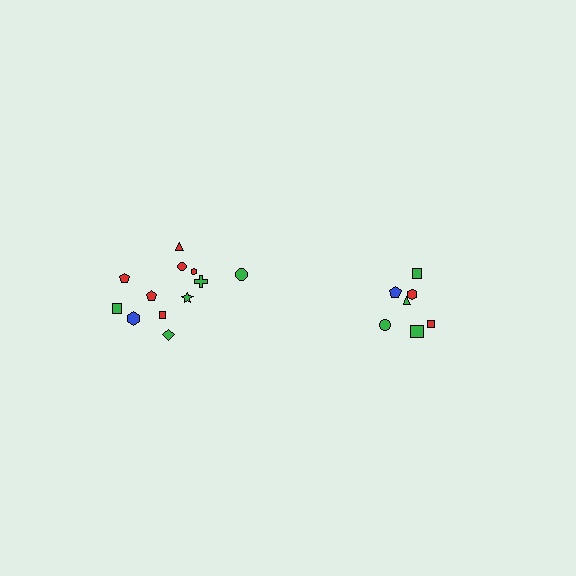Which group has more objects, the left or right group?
The left group.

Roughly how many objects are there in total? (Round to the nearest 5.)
Roughly 20 objects in total.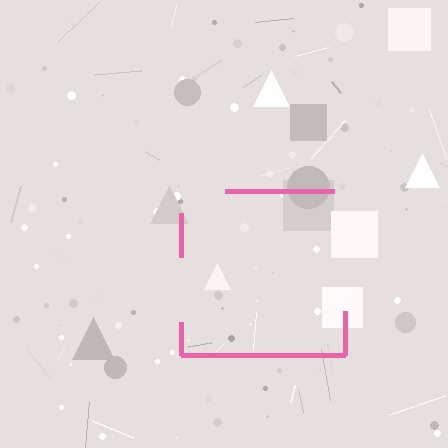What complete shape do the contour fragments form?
The contour fragments form a square.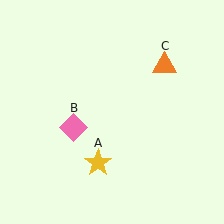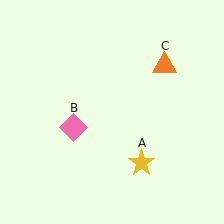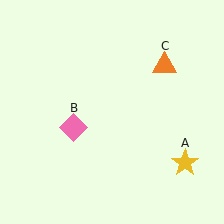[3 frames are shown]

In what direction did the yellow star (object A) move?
The yellow star (object A) moved right.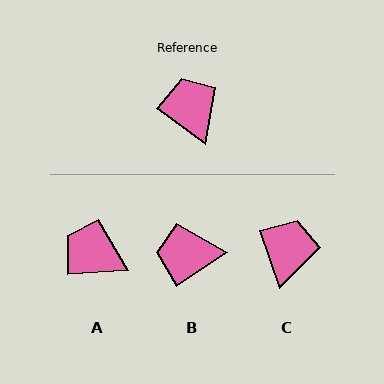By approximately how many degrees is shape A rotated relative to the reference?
Approximately 41 degrees counter-clockwise.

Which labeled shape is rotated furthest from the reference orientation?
B, about 70 degrees away.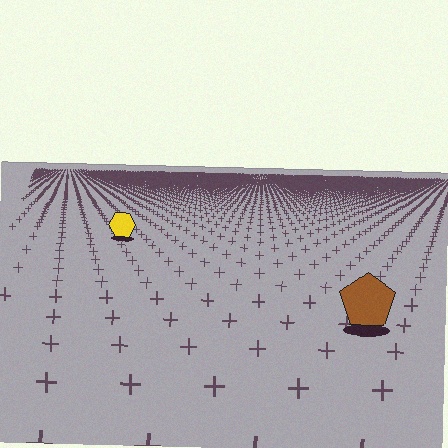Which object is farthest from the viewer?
The yellow hexagon is farthest from the viewer. It appears smaller and the ground texture around it is denser.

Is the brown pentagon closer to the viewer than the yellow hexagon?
Yes. The brown pentagon is closer — you can tell from the texture gradient: the ground texture is coarser near it.